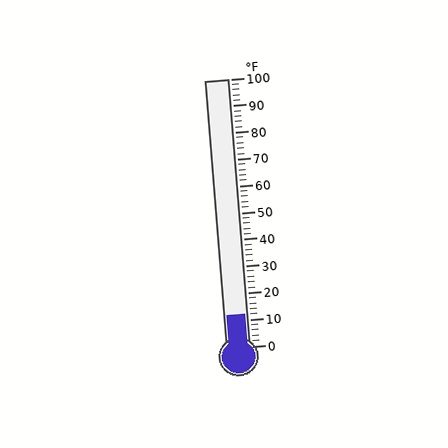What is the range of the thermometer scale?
The thermometer scale ranges from 0°F to 100°F.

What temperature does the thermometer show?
The thermometer shows approximately 12°F.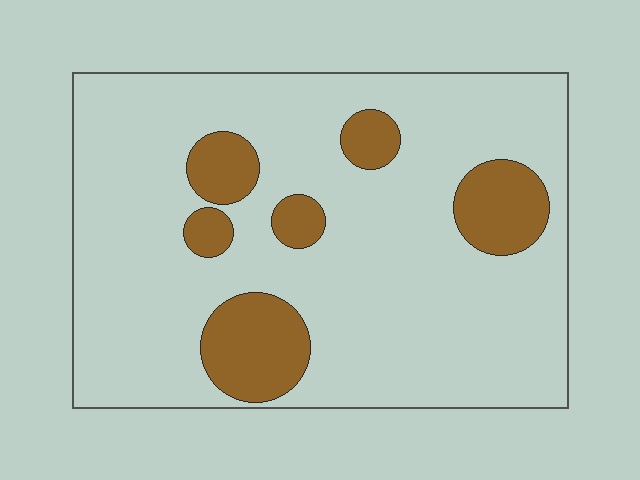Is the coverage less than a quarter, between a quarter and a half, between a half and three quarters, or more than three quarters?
Less than a quarter.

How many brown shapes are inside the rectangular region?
6.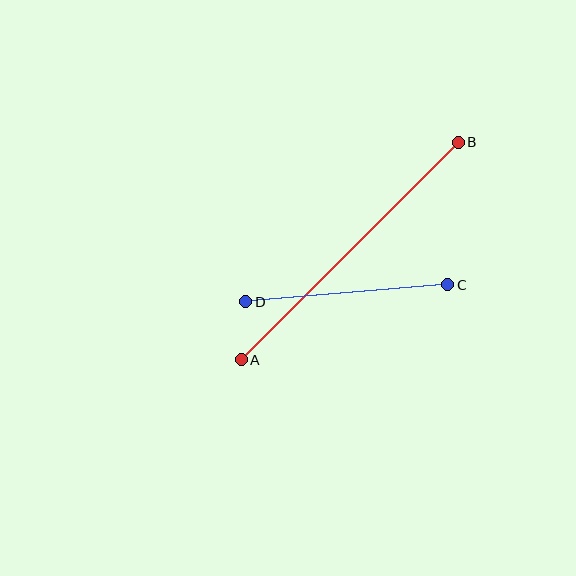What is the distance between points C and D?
The distance is approximately 203 pixels.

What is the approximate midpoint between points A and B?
The midpoint is at approximately (350, 251) pixels.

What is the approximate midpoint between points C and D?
The midpoint is at approximately (347, 293) pixels.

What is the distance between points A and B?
The distance is approximately 308 pixels.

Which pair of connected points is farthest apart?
Points A and B are farthest apart.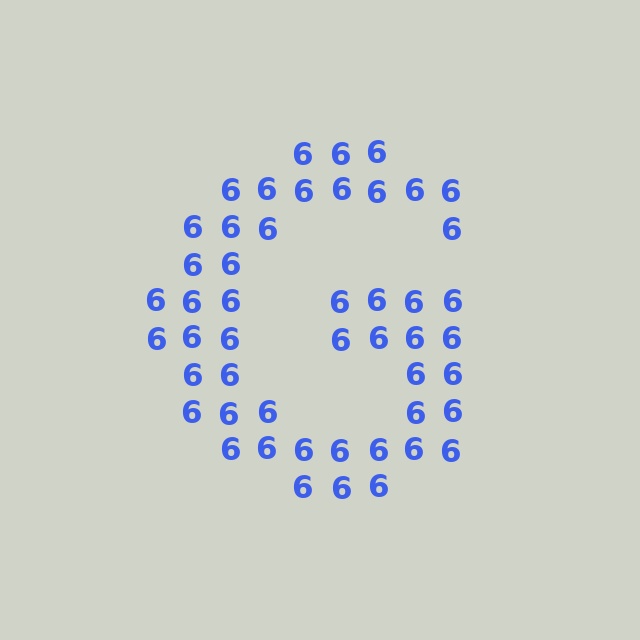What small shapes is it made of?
It is made of small digit 6's.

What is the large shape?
The large shape is the letter G.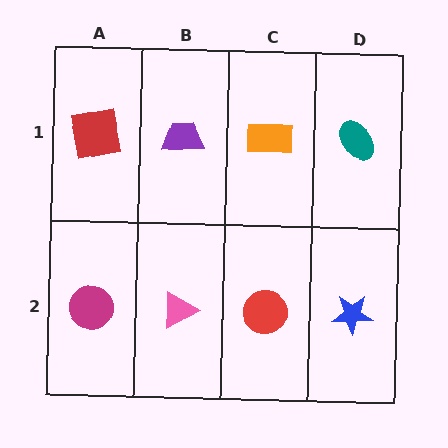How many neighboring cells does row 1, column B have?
3.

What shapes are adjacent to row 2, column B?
A purple trapezoid (row 1, column B), a magenta circle (row 2, column A), a red circle (row 2, column C).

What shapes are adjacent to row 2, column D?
A teal ellipse (row 1, column D), a red circle (row 2, column C).